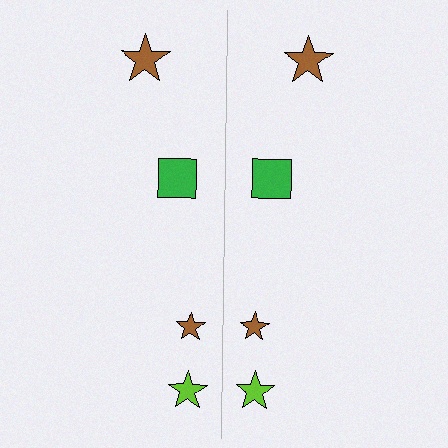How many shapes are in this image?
There are 8 shapes in this image.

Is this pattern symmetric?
Yes, this pattern has bilateral (reflection) symmetry.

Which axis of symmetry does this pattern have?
The pattern has a vertical axis of symmetry running through the center of the image.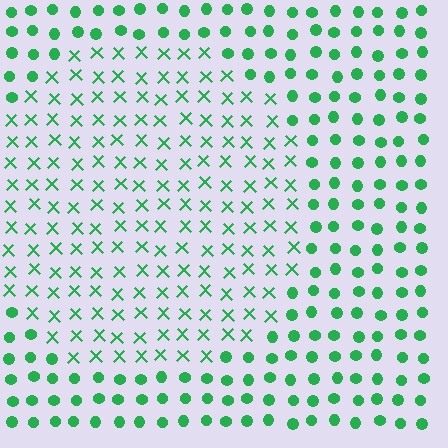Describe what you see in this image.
The image is filled with small green elements arranged in a uniform grid. A circle-shaped region contains X marks, while the surrounding area contains circles. The boundary is defined purely by the change in element shape.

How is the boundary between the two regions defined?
The boundary is defined by a change in element shape: X marks inside vs. circles outside. All elements share the same color and spacing.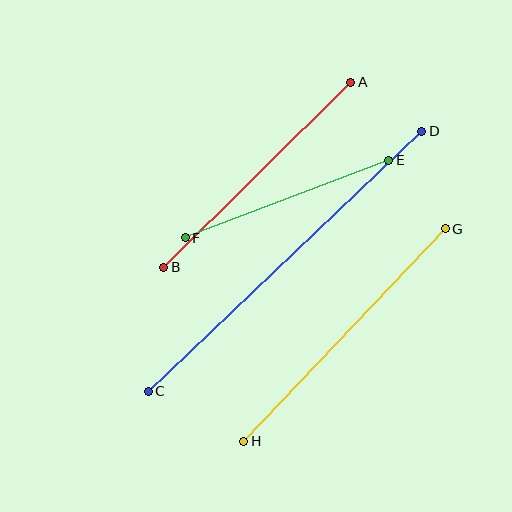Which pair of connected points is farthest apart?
Points C and D are farthest apart.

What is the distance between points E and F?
The distance is approximately 218 pixels.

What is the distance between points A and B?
The distance is approximately 263 pixels.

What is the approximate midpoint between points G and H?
The midpoint is at approximately (344, 335) pixels.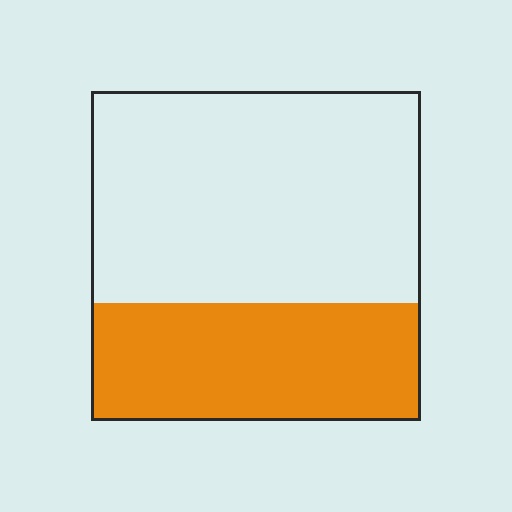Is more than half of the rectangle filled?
No.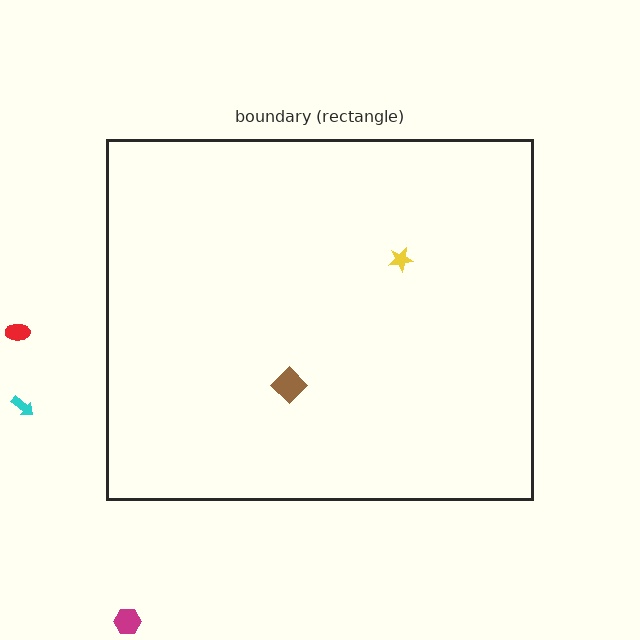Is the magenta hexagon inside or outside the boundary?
Outside.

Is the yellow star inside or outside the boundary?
Inside.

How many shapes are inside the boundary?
2 inside, 3 outside.